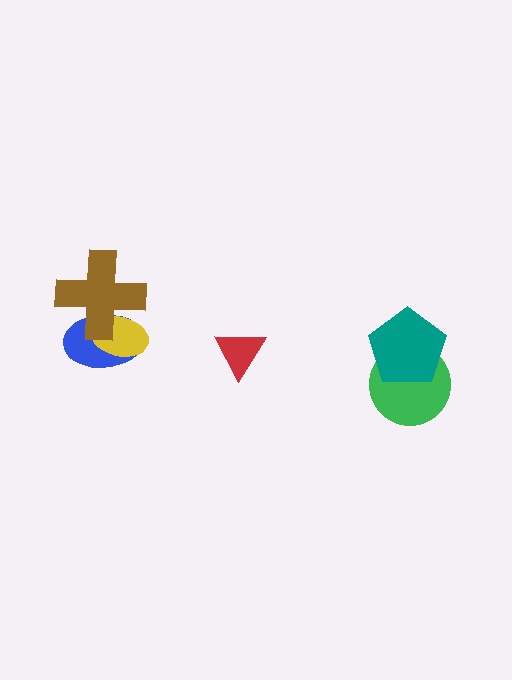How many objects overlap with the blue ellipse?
2 objects overlap with the blue ellipse.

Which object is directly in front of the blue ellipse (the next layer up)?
The yellow ellipse is directly in front of the blue ellipse.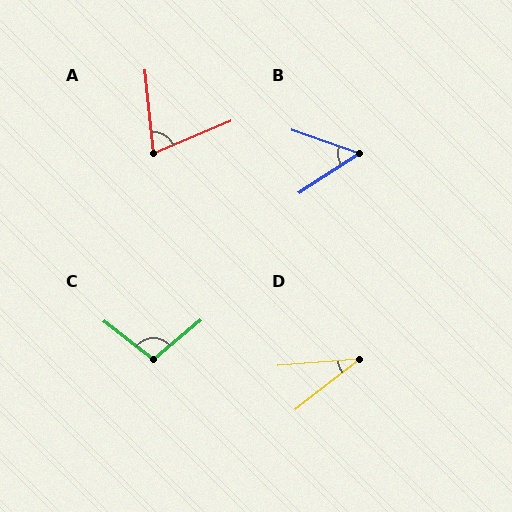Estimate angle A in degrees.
Approximately 73 degrees.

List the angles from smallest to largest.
D (34°), B (53°), A (73°), C (102°).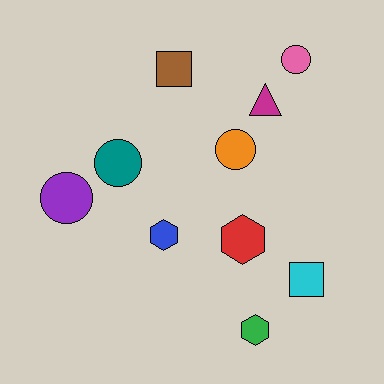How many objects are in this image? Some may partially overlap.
There are 10 objects.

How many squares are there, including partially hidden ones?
There are 2 squares.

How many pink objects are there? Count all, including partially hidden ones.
There is 1 pink object.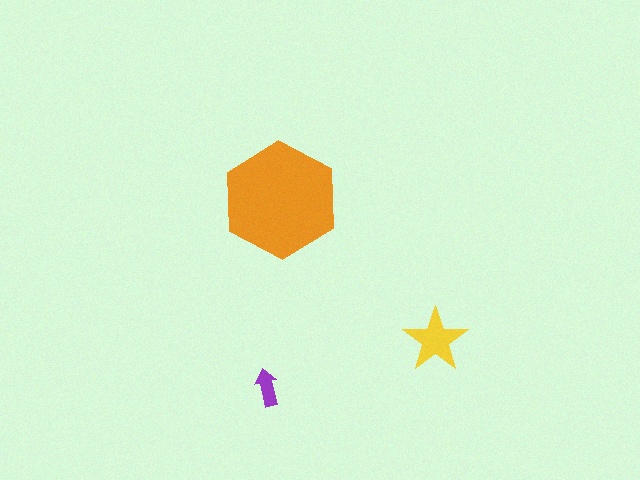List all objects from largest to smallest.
The orange hexagon, the yellow star, the purple arrow.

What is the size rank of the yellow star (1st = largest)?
2nd.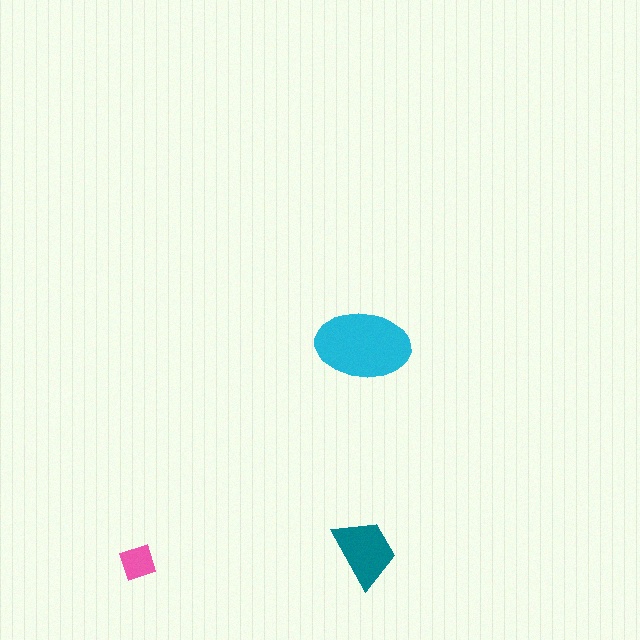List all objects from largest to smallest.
The cyan ellipse, the teal trapezoid, the pink diamond.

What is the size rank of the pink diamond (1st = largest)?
3rd.